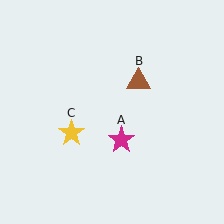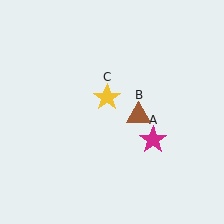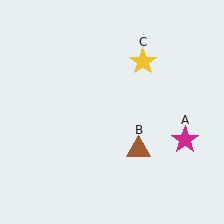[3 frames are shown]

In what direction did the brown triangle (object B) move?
The brown triangle (object B) moved down.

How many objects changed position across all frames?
3 objects changed position: magenta star (object A), brown triangle (object B), yellow star (object C).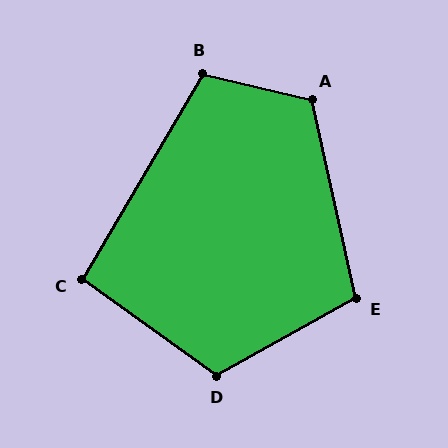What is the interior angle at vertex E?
Approximately 106 degrees (obtuse).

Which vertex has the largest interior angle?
A, at approximately 116 degrees.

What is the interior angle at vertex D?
Approximately 115 degrees (obtuse).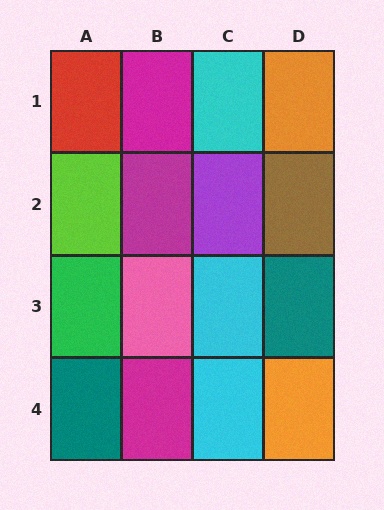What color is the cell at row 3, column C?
Cyan.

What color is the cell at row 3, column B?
Pink.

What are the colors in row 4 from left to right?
Teal, magenta, cyan, orange.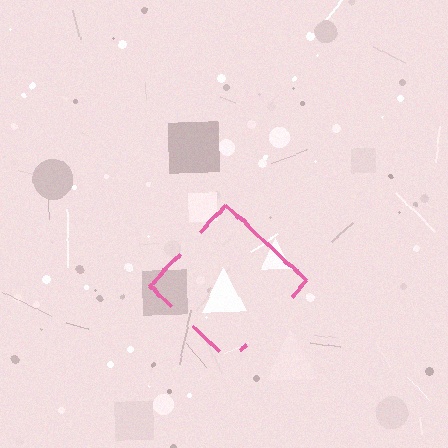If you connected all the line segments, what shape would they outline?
They would outline a diamond.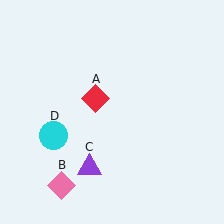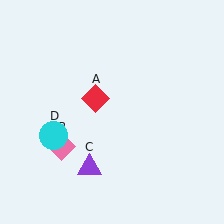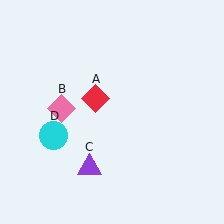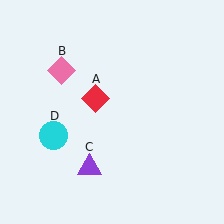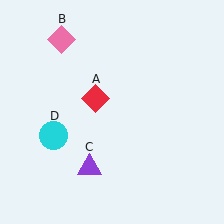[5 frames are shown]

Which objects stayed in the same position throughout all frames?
Red diamond (object A) and purple triangle (object C) and cyan circle (object D) remained stationary.